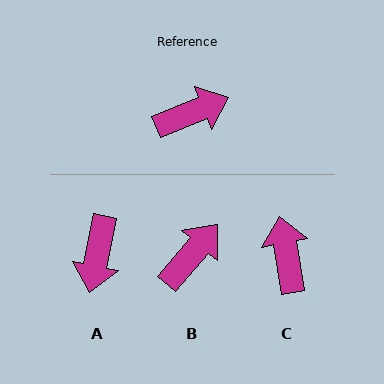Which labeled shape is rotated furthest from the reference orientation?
A, about 123 degrees away.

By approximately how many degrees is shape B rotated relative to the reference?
Approximately 28 degrees counter-clockwise.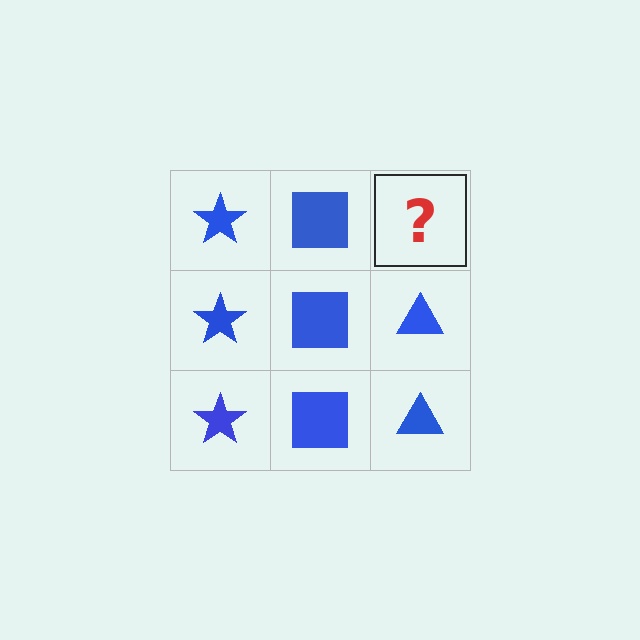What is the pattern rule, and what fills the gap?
The rule is that each column has a consistent shape. The gap should be filled with a blue triangle.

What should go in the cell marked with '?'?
The missing cell should contain a blue triangle.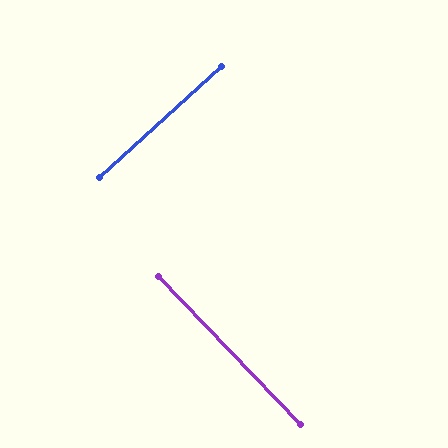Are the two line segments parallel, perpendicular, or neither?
Perpendicular — they meet at approximately 89°.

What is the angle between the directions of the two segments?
Approximately 89 degrees.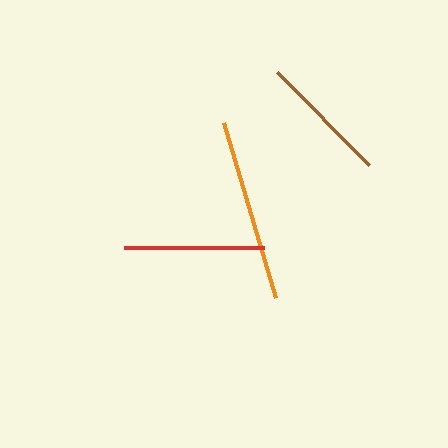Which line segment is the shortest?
The brown line is the shortest at approximately 131 pixels.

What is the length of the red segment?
The red segment is approximately 140 pixels long.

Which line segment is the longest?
The orange line is the longest at approximately 182 pixels.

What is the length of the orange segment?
The orange segment is approximately 182 pixels long.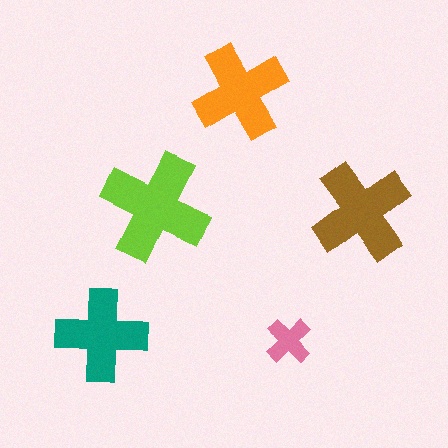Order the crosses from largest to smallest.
the lime one, the brown one, the orange one, the teal one, the pink one.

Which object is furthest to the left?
The teal cross is leftmost.